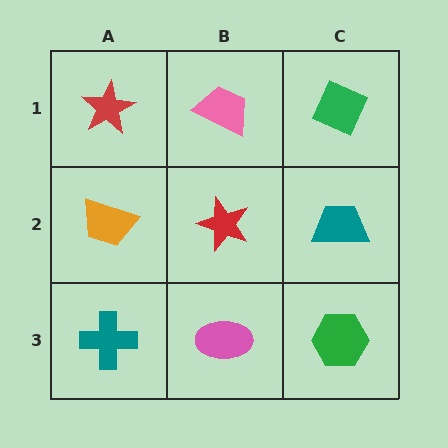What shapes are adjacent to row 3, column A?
An orange trapezoid (row 2, column A), a pink ellipse (row 3, column B).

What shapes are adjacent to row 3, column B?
A red star (row 2, column B), a teal cross (row 3, column A), a green hexagon (row 3, column C).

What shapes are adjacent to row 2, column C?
A green diamond (row 1, column C), a green hexagon (row 3, column C), a red star (row 2, column B).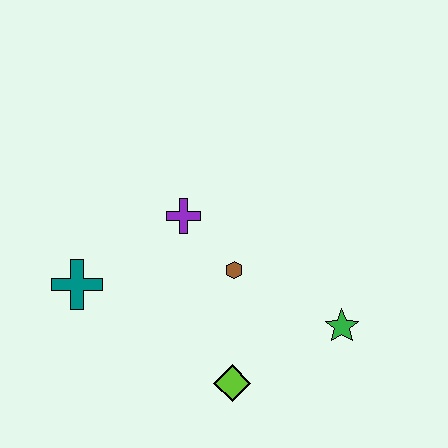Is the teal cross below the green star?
No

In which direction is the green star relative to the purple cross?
The green star is to the right of the purple cross.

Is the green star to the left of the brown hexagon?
No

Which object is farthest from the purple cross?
The green star is farthest from the purple cross.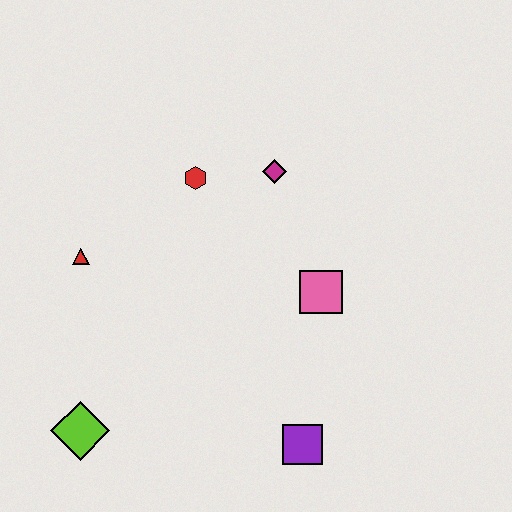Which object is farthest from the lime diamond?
The magenta diamond is farthest from the lime diamond.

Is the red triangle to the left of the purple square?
Yes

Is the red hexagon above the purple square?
Yes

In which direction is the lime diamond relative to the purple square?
The lime diamond is to the left of the purple square.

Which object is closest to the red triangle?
The red hexagon is closest to the red triangle.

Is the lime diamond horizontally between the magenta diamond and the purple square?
No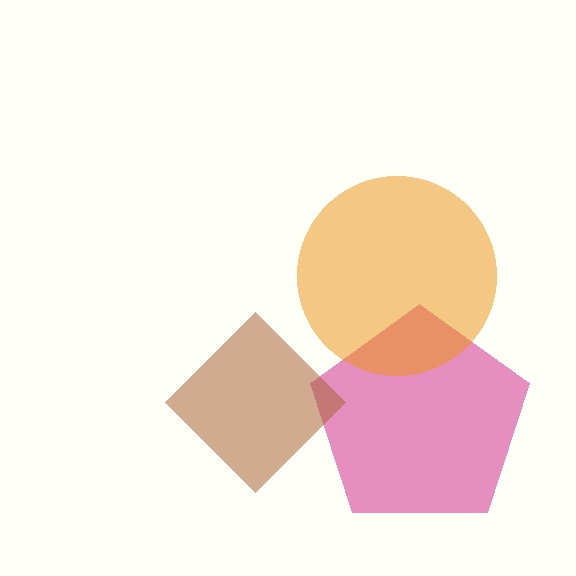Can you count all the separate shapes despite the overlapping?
Yes, there are 3 separate shapes.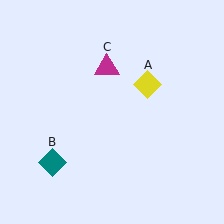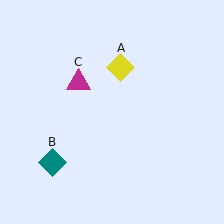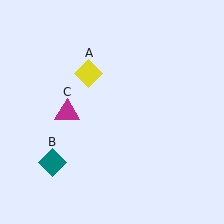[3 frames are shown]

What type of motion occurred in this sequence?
The yellow diamond (object A), magenta triangle (object C) rotated counterclockwise around the center of the scene.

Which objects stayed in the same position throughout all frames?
Teal diamond (object B) remained stationary.